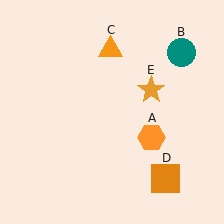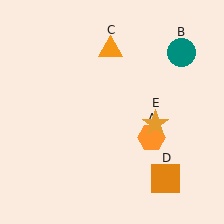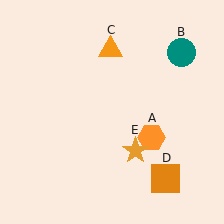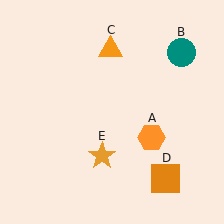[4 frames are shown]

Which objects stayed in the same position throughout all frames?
Orange hexagon (object A) and teal circle (object B) and orange triangle (object C) and orange square (object D) remained stationary.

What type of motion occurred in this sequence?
The orange star (object E) rotated clockwise around the center of the scene.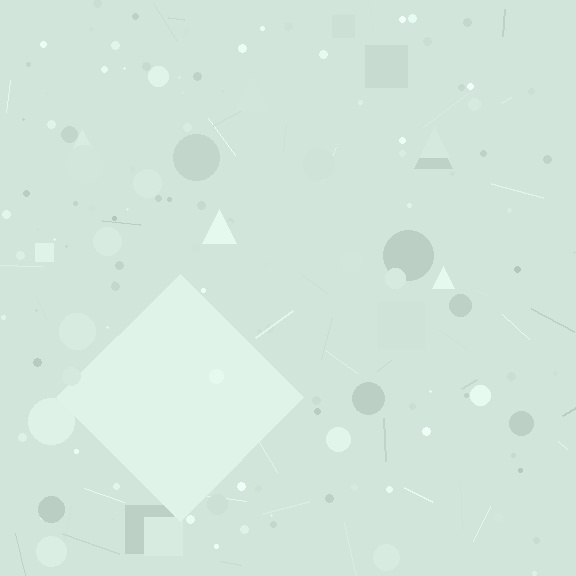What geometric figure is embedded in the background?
A diamond is embedded in the background.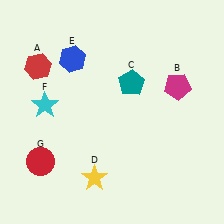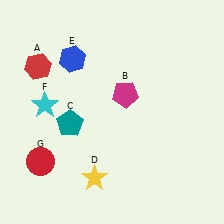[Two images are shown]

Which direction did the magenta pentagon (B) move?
The magenta pentagon (B) moved left.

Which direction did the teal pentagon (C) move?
The teal pentagon (C) moved left.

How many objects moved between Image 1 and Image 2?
2 objects moved between the two images.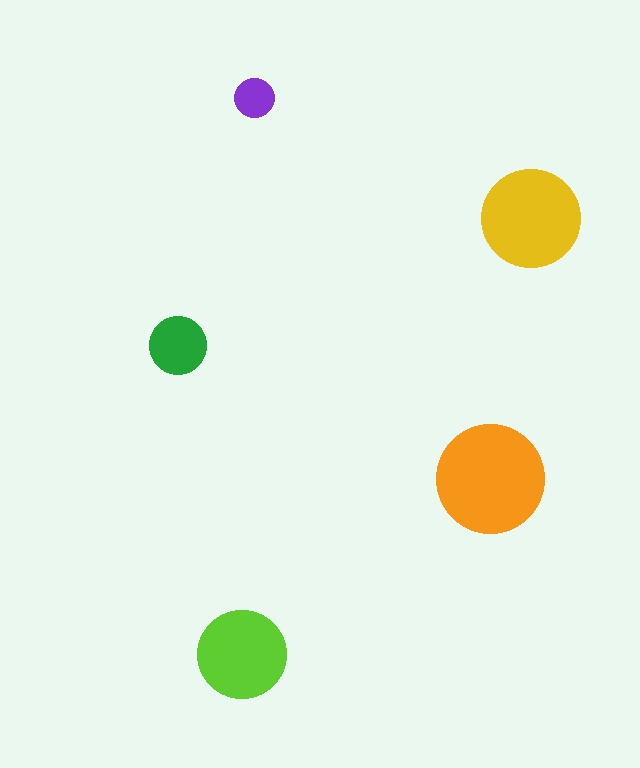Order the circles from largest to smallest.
the orange one, the yellow one, the lime one, the green one, the purple one.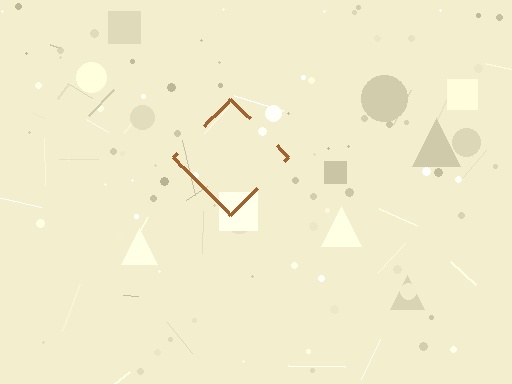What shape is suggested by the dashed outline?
The dashed outline suggests a diamond.